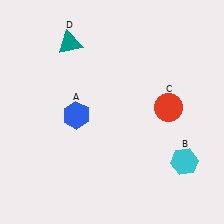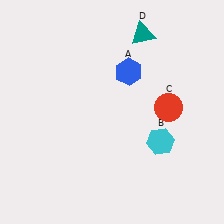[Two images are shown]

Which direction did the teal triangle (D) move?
The teal triangle (D) moved right.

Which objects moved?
The objects that moved are: the blue hexagon (A), the cyan hexagon (B), the teal triangle (D).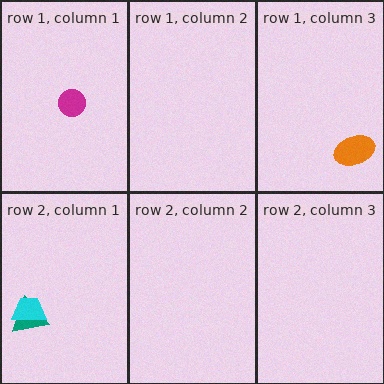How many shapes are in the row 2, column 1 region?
2.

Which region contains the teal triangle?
The row 2, column 1 region.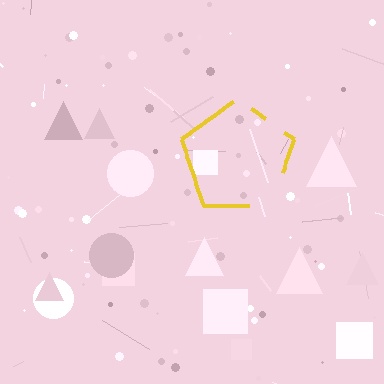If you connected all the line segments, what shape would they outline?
They would outline a pentagon.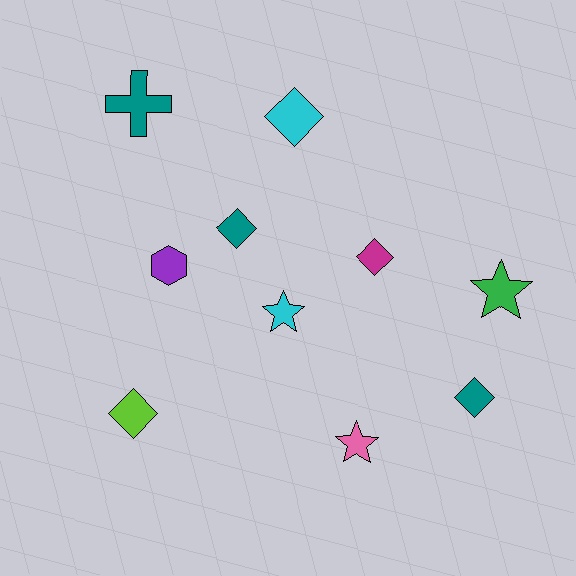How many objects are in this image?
There are 10 objects.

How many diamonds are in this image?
There are 5 diamonds.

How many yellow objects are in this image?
There are no yellow objects.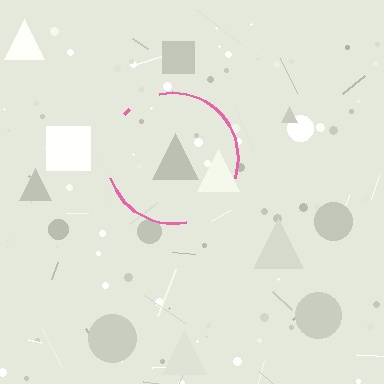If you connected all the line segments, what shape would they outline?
They would outline a circle.